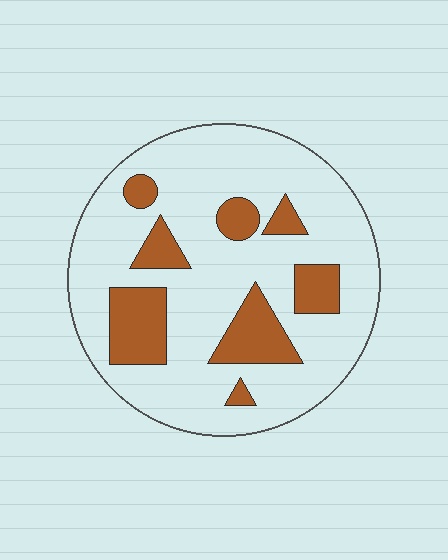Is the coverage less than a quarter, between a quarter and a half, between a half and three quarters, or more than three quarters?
Less than a quarter.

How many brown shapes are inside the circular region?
8.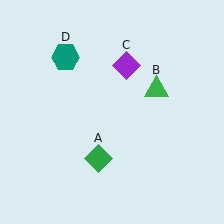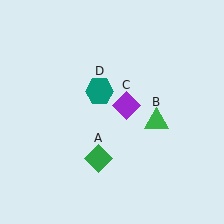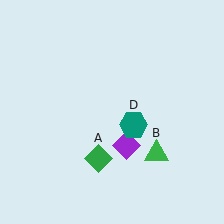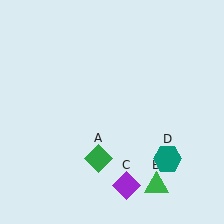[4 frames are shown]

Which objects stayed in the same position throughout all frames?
Green diamond (object A) remained stationary.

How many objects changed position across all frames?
3 objects changed position: green triangle (object B), purple diamond (object C), teal hexagon (object D).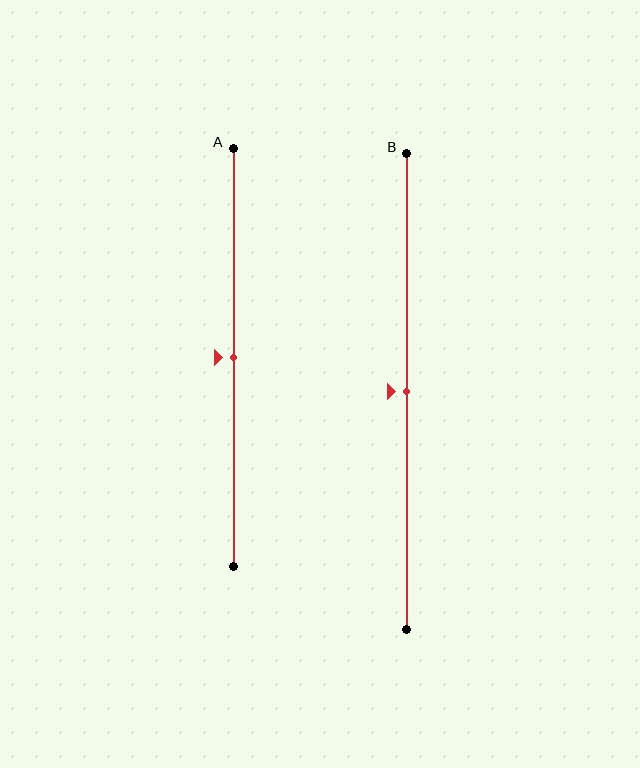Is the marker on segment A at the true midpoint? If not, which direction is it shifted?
Yes, the marker on segment A is at the true midpoint.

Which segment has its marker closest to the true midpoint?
Segment A has its marker closest to the true midpoint.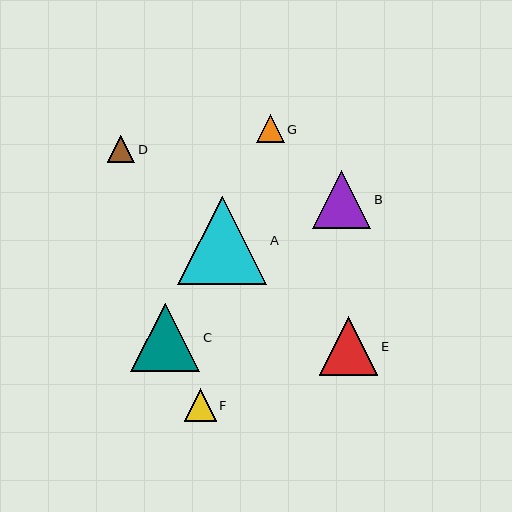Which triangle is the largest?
Triangle A is the largest with a size of approximately 89 pixels.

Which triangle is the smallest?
Triangle D is the smallest with a size of approximately 27 pixels.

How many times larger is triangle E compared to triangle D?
Triangle E is approximately 2.1 times the size of triangle D.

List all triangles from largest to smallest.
From largest to smallest: A, C, B, E, F, G, D.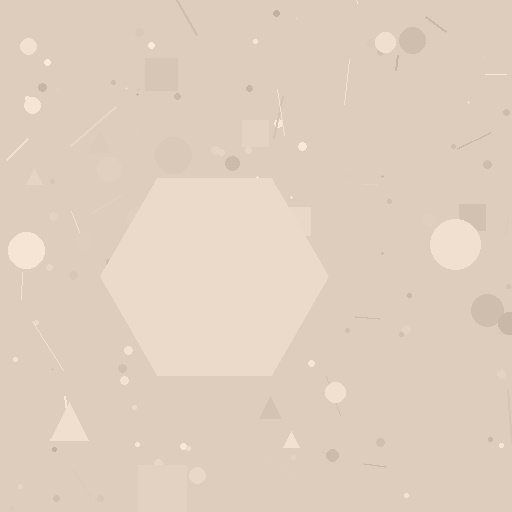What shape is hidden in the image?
A hexagon is hidden in the image.